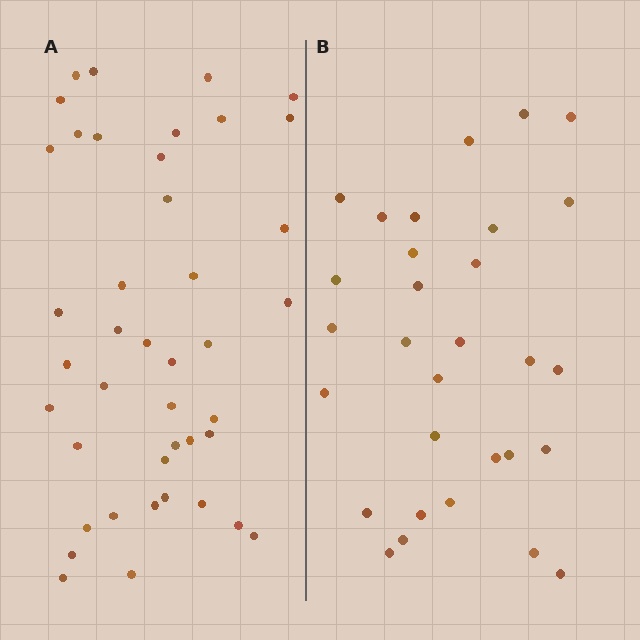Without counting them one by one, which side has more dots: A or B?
Region A (the left region) has more dots.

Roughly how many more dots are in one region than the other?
Region A has roughly 12 or so more dots than region B.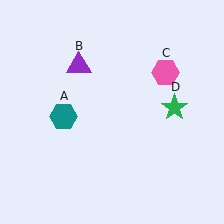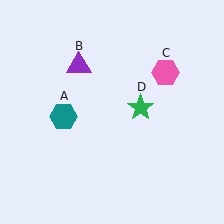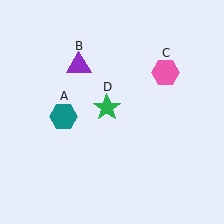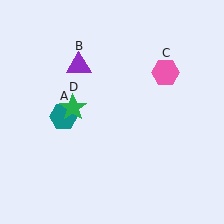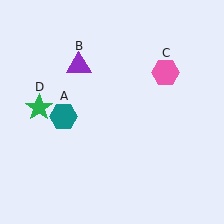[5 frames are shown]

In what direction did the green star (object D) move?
The green star (object D) moved left.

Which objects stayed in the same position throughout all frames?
Teal hexagon (object A) and purple triangle (object B) and pink hexagon (object C) remained stationary.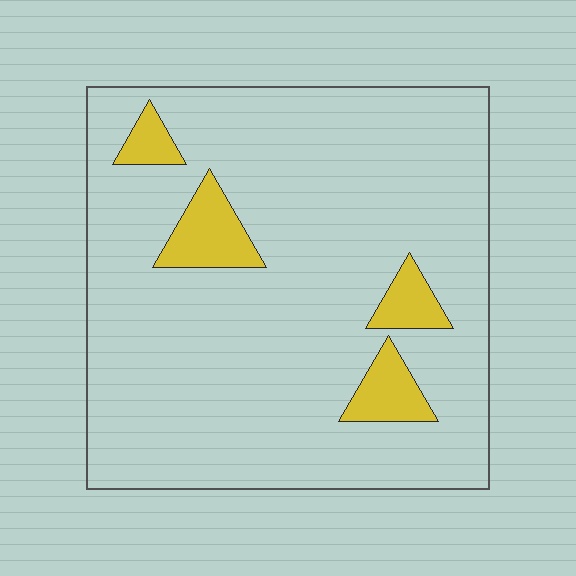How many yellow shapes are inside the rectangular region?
4.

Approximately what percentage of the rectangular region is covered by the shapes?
Approximately 10%.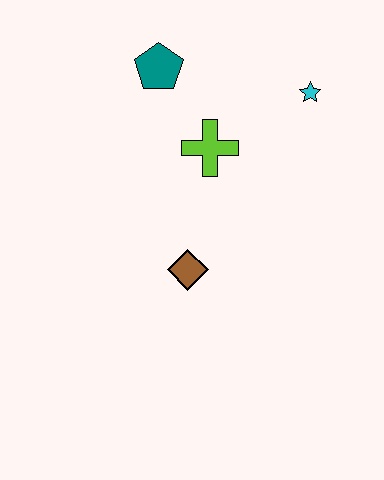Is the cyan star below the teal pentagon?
Yes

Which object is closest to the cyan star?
The lime cross is closest to the cyan star.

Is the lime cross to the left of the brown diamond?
No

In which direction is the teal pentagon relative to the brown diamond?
The teal pentagon is above the brown diamond.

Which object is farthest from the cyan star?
The brown diamond is farthest from the cyan star.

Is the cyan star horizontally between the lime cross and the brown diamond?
No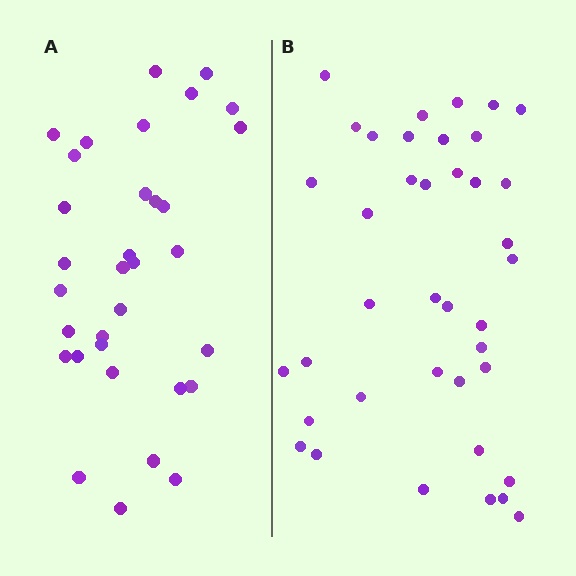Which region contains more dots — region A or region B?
Region B (the right region) has more dots.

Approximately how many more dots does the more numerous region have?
Region B has about 6 more dots than region A.